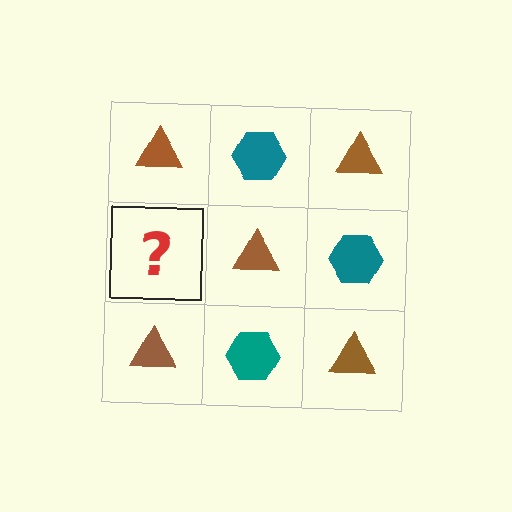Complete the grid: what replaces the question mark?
The question mark should be replaced with a teal hexagon.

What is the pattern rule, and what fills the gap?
The rule is that it alternates brown triangle and teal hexagon in a checkerboard pattern. The gap should be filled with a teal hexagon.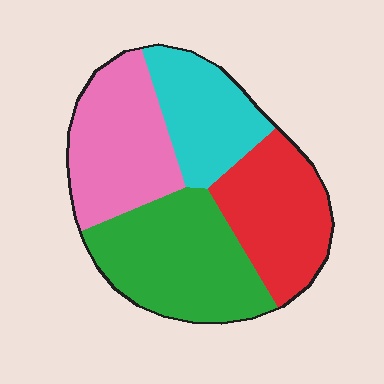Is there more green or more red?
Green.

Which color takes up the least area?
Cyan, at roughly 20%.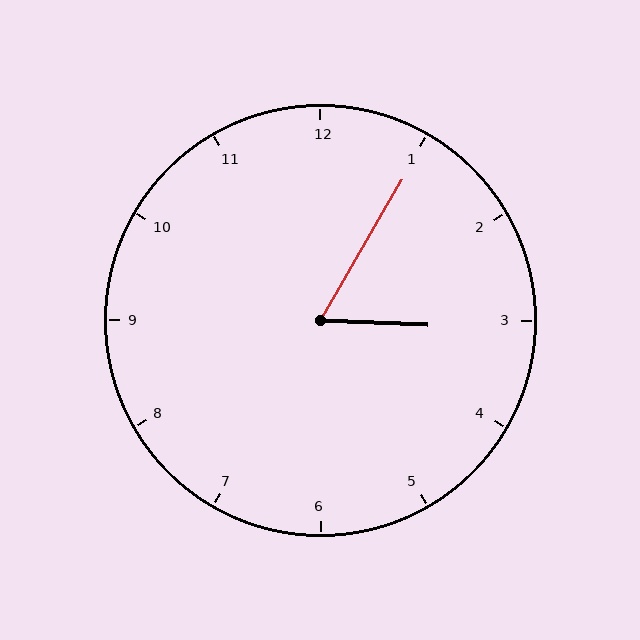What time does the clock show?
3:05.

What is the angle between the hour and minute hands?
Approximately 62 degrees.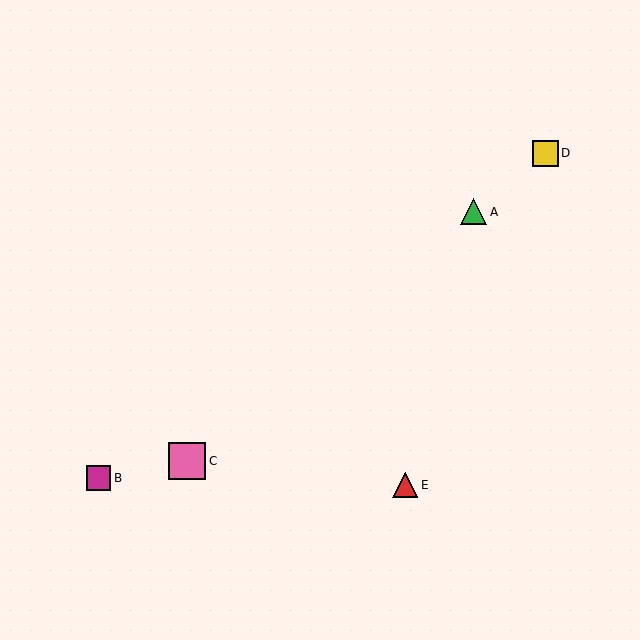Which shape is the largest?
The pink square (labeled C) is the largest.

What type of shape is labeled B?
Shape B is a magenta square.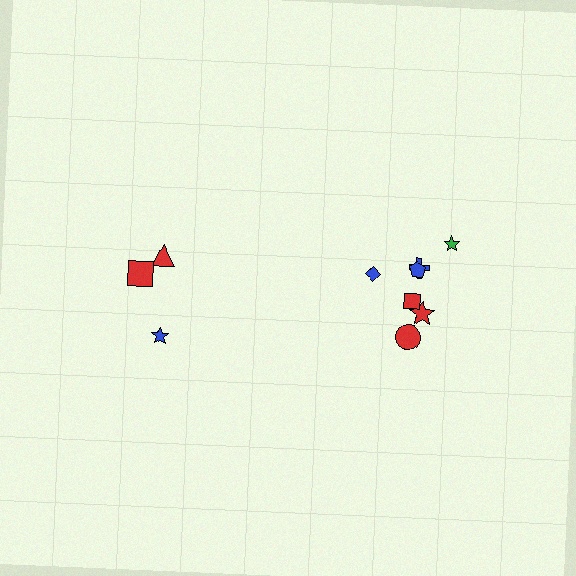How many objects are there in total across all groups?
There are 10 objects.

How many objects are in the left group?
There are 3 objects.